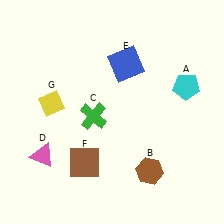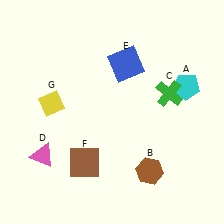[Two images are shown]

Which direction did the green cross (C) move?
The green cross (C) moved right.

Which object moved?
The green cross (C) moved right.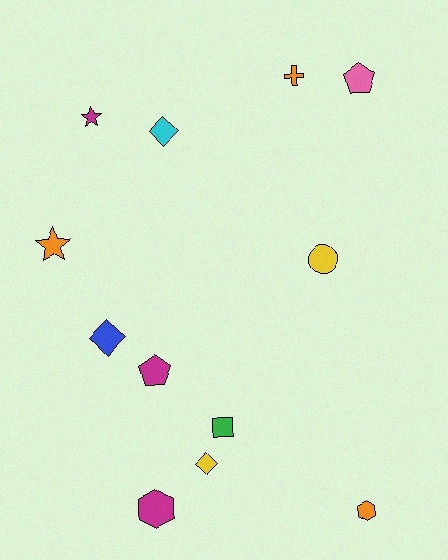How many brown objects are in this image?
There are no brown objects.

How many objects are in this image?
There are 12 objects.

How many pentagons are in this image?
There are 2 pentagons.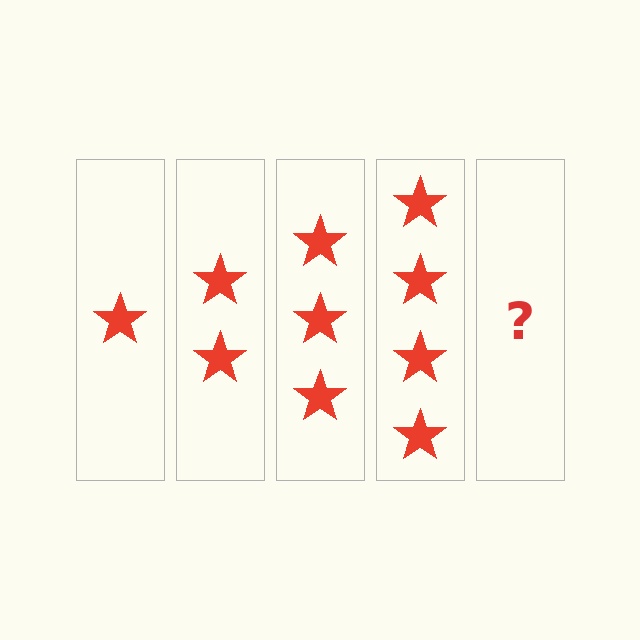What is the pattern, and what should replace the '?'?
The pattern is that each step adds one more star. The '?' should be 5 stars.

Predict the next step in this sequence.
The next step is 5 stars.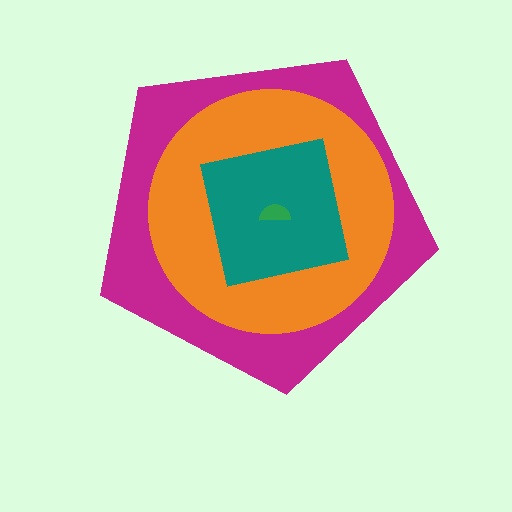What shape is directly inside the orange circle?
The teal square.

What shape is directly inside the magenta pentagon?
The orange circle.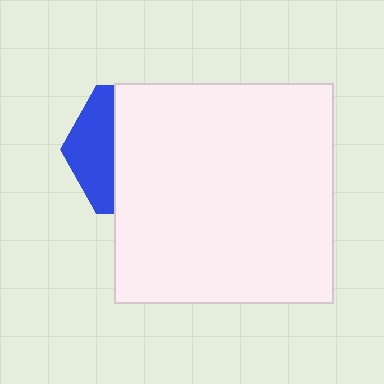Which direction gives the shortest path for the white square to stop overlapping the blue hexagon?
Moving right gives the shortest separation.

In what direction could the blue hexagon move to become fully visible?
The blue hexagon could move left. That would shift it out from behind the white square entirely.